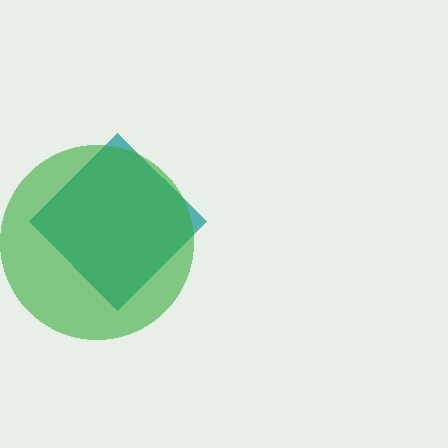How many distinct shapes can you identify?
There are 2 distinct shapes: a teal diamond, a green circle.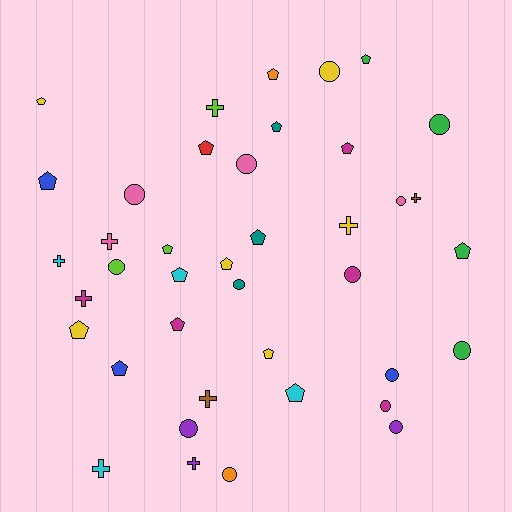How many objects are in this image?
There are 40 objects.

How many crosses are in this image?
There are 9 crosses.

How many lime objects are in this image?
There are 3 lime objects.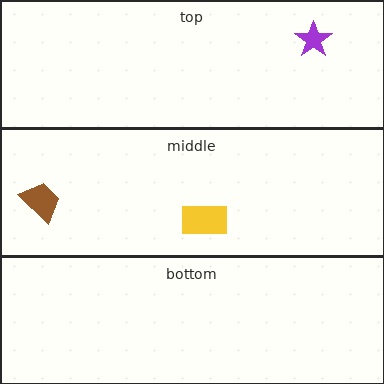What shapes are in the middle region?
The brown trapezoid, the yellow rectangle.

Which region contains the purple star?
The top region.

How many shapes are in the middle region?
2.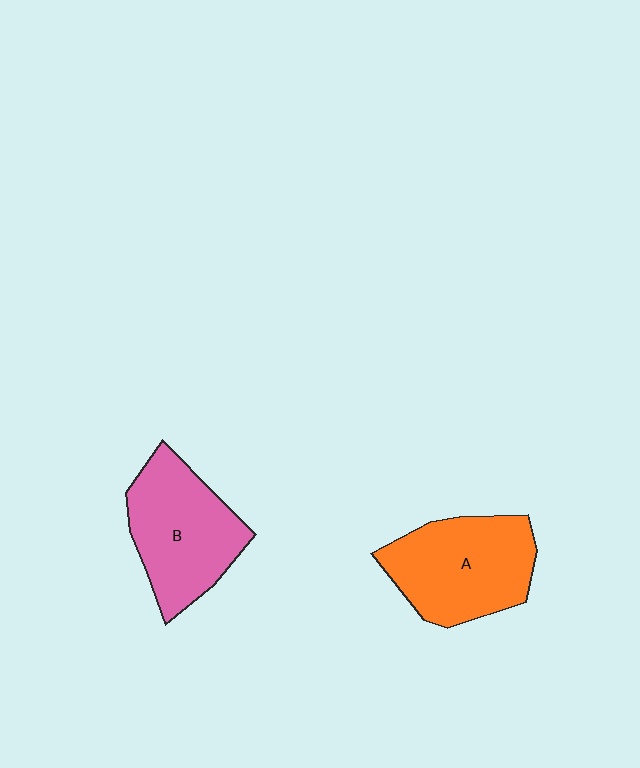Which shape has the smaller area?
Shape B (pink).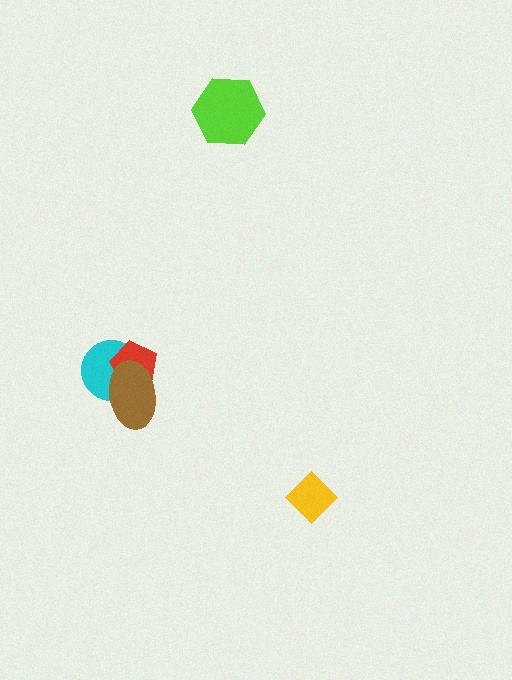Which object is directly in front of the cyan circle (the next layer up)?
The red pentagon is directly in front of the cyan circle.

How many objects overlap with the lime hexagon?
0 objects overlap with the lime hexagon.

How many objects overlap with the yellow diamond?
0 objects overlap with the yellow diamond.